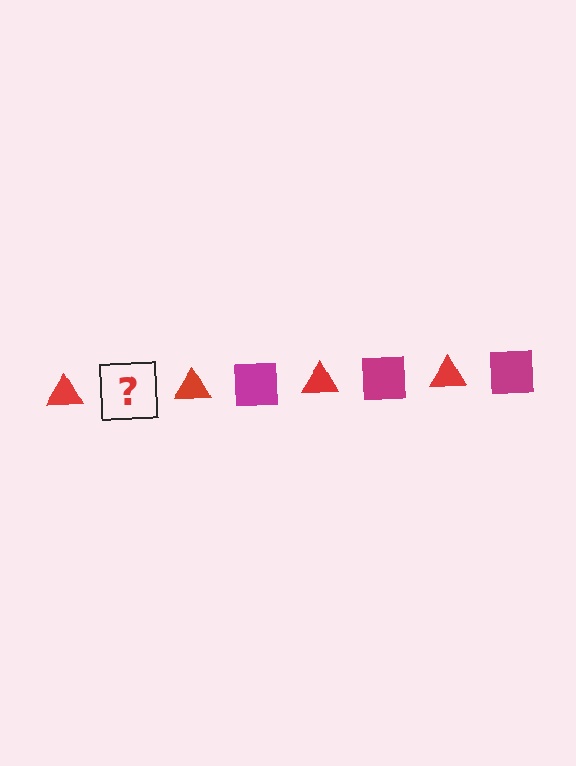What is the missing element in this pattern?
The missing element is a magenta square.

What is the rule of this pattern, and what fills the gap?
The rule is that the pattern alternates between red triangle and magenta square. The gap should be filled with a magenta square.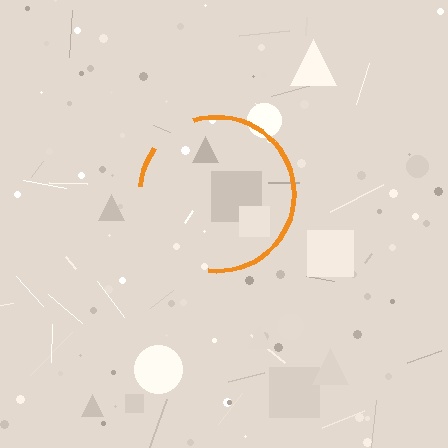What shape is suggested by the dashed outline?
The dashed outline suggests a circle.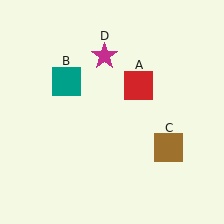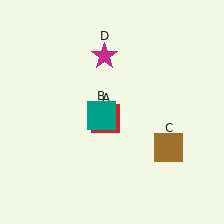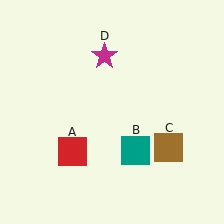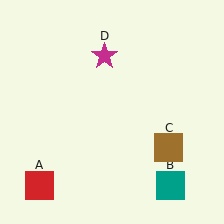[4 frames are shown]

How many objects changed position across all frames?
2 objects changed position: red square (object A), teal square (object B).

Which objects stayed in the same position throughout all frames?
Brown square (object C) and magenta star (object D) remained stationary.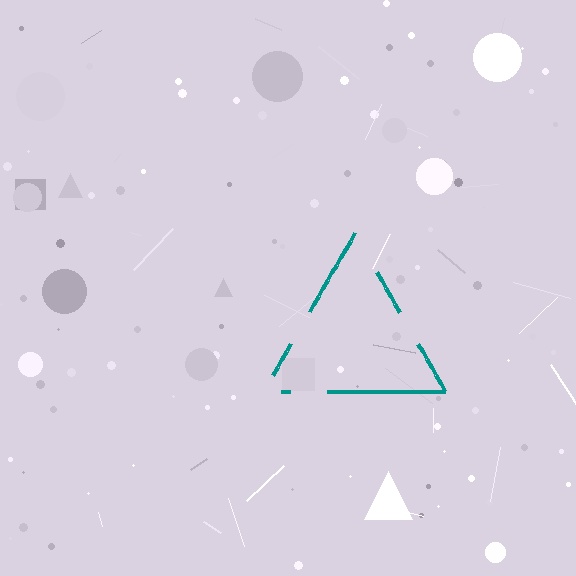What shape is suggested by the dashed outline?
The dashed outline suggests a triangle.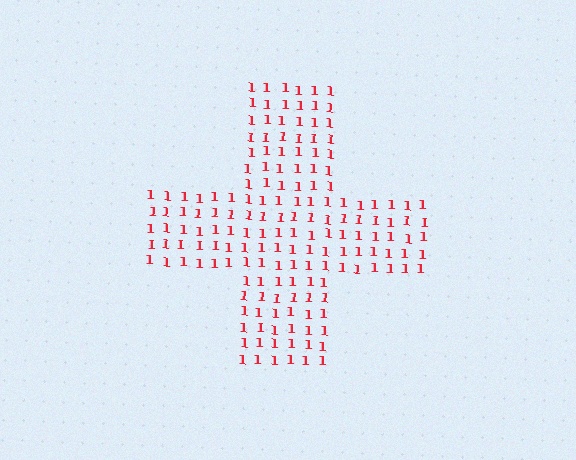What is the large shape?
The large shape is a cross.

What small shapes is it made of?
It is made of small digit 1's.